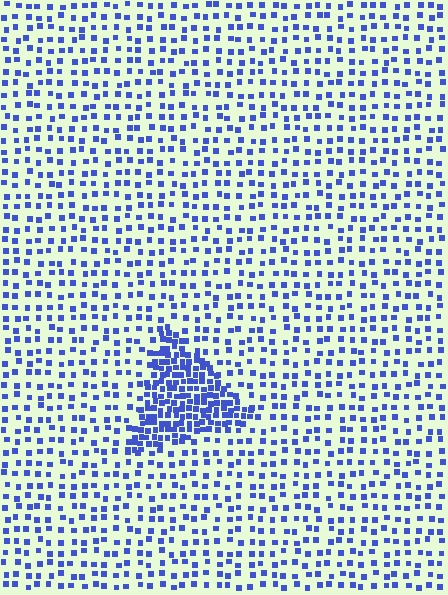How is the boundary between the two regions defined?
The boundary is defined by a change in element density (approximately 2.6x ratio). All elements are the same color, size, and shape.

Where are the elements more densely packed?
The elements are more densely packed inside the triangle boundary.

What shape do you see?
I see a triangle.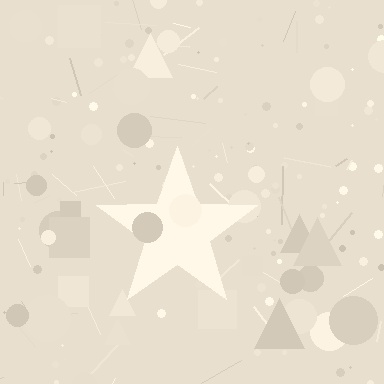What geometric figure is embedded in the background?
A star is embedded in the background.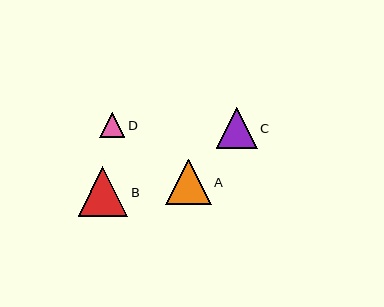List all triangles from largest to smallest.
From largest to smallest: B, A, C, D.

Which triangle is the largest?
Triangle B is the largest with a size of approximately 49 pixels.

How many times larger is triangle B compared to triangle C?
Triangle B is approximately 1.2 times the size of triangle C.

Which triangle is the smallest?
Triangle D is the smallest with a size of approximately 25 pixels.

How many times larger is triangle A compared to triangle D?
Triangle A is approximately 1.8 times the size of triangle D.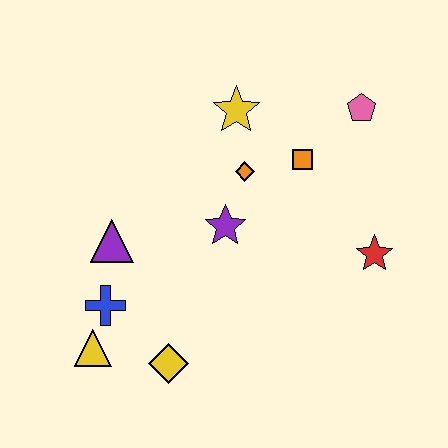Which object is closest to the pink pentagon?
The orange square is closest to the pink pentagon.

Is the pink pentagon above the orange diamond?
Yes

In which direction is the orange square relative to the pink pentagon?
The orange square is to the left of the pink pentagon.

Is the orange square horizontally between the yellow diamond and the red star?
Yes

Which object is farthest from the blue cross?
The pink pentagon is farthest from the blue cross.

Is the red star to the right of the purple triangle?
Yes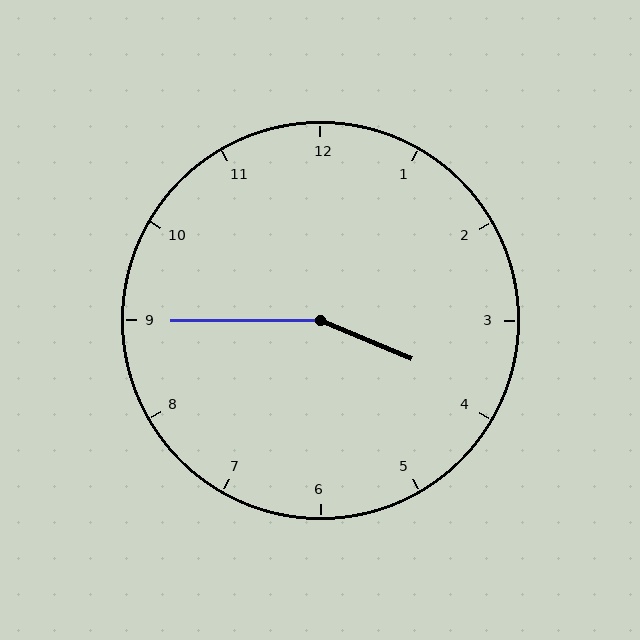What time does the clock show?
3:45.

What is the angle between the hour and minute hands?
Approximately 158 degrees.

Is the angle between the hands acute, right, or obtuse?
It is obtuse.